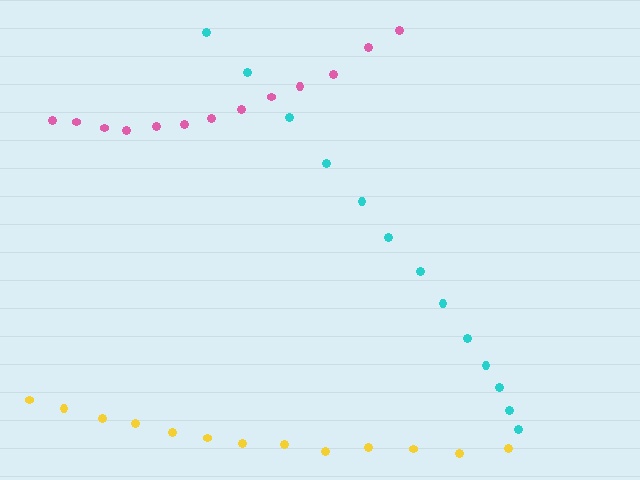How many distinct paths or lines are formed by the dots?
There are 3 distinct paths.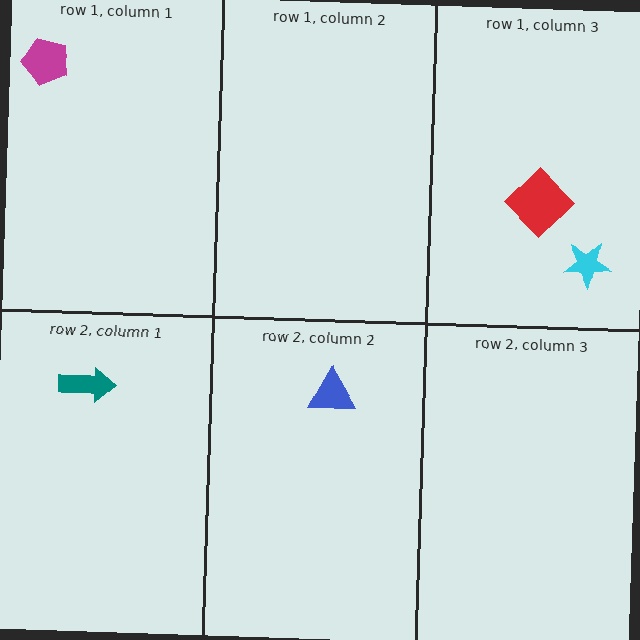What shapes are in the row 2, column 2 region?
The blue triangle.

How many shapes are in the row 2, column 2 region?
1.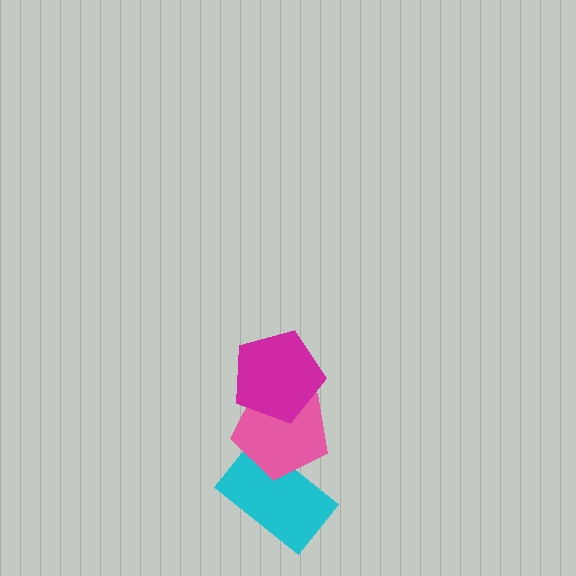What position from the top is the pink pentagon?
The pink pentagon is 2nd from the top.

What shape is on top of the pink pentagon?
The magenta pentagon is on top of the pink pentagon.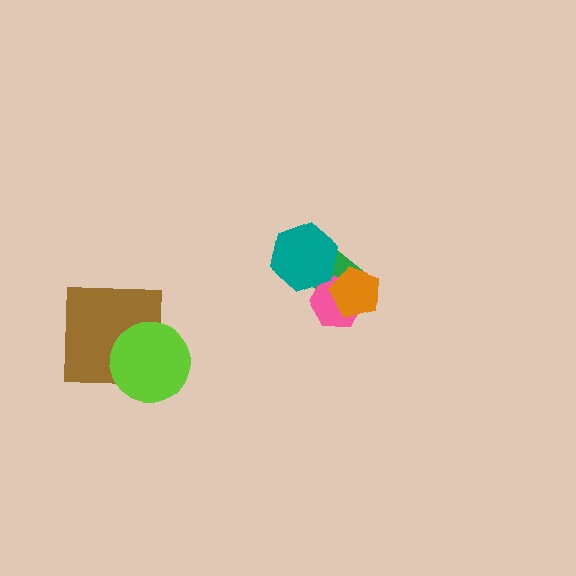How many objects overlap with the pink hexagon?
3 objects overlap with the pink hexagon.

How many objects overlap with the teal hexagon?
2 objects overlap with the teal hexagon.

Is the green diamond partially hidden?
Yes, it is partially covered by another shape.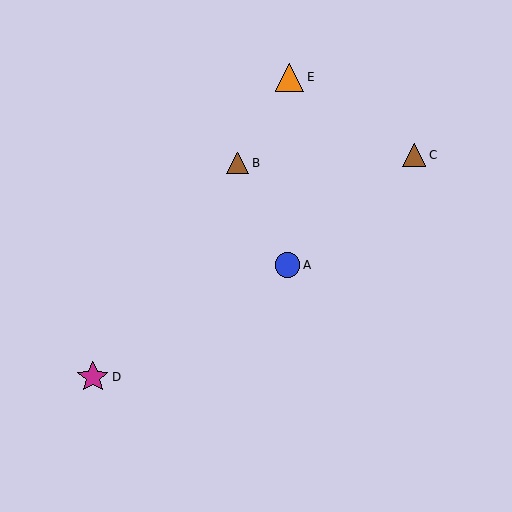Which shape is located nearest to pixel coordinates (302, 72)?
The orange triangle (labeled E) at (289, 77) is nearest to that location.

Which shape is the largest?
The magenta star (labeled D) is the largest.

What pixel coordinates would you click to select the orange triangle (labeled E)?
Click at (289, 77) to select the orange triangle E.